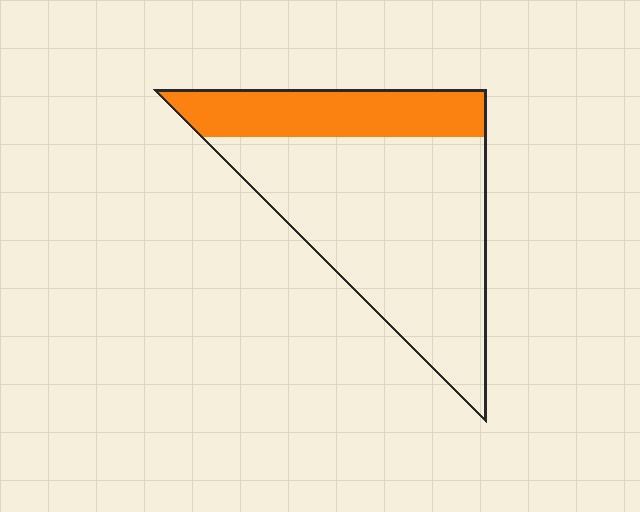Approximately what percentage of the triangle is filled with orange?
Approximately 25%.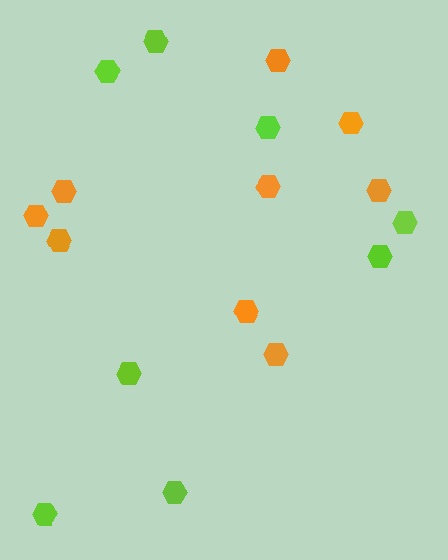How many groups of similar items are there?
There are 2 groups: one group of lime hexagons (8) and one group of orange hexagons (9).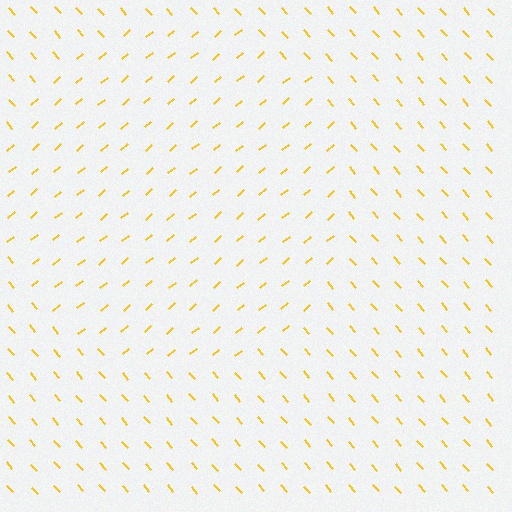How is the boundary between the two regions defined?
The boundary is defined purely by a change in line orientation (approximately 89 degrees difference). All lines are the same color and thickness.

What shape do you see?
I see a circle.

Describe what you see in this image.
The image is filled with small yellow line segments. A circle region in the image has lines oriented differently from the surrounding lines, creating a visible texture boundary.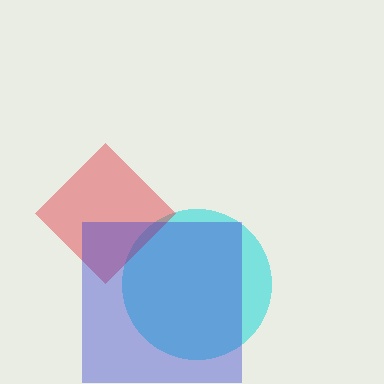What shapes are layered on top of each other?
The layered shapes are: a cyan circle, a red diamond, a blue square.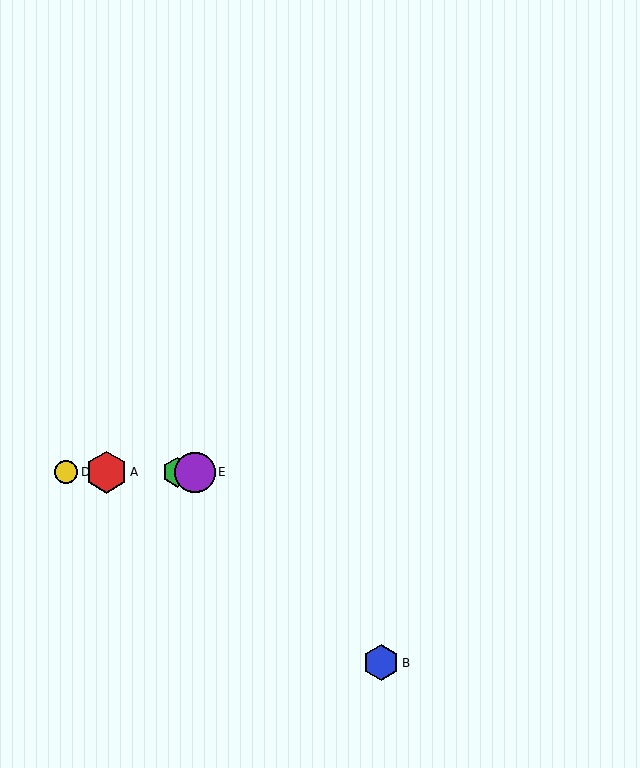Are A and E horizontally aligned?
Yes, both are at y≈472.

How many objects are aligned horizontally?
4 objects (A, C, D, E) are aligned horizontally.